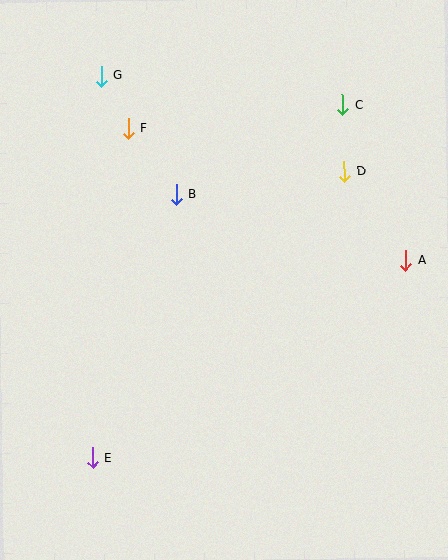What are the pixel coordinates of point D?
Point D is at (344, 172).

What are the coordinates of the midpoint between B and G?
The midpoint between B and G is at (139, 135).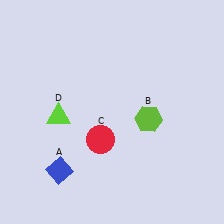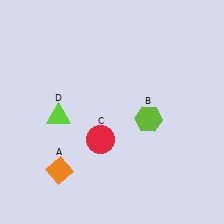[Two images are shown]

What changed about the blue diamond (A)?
In Image 1, A is blue. In Image 2, it changed to orange.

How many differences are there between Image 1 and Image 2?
There is 1 difference between the two images.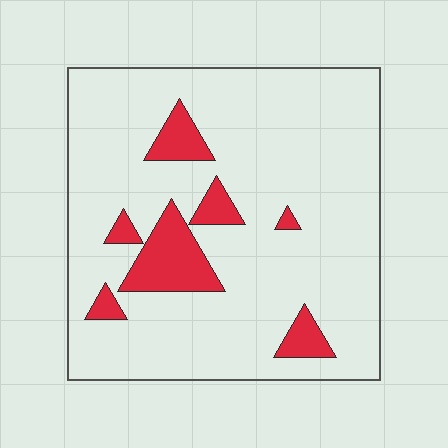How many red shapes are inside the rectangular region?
7.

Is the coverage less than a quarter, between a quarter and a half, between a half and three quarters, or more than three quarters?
Less than a quarter.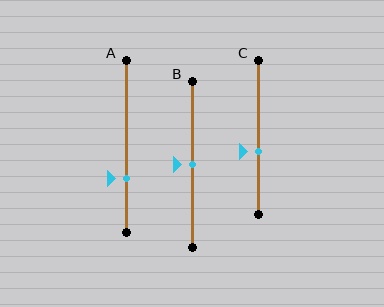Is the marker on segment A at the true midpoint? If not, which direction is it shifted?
No, the marker on segment A is shifted downward by about 19% of the segment length.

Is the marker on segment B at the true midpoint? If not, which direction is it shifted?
Yes, the marker on segment B is at the true midpoint.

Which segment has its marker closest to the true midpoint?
Segment B has its marker closest to the true midpoint.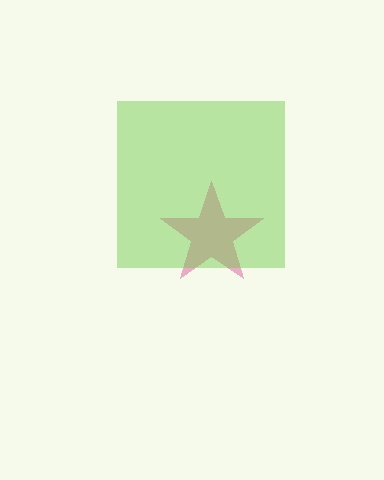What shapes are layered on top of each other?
The layered shapes are: a magenta star, a lime square.